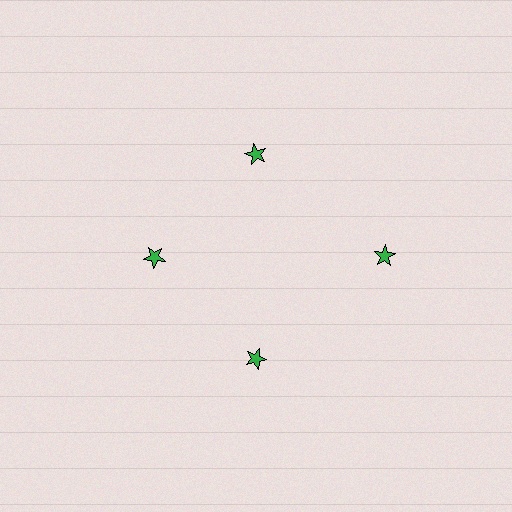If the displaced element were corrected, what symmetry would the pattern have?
It would have 4-fold rotational symmetry — the pattern would map onto itself every 90 degrees.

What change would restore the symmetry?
The symmetry would be restored by moving it inward, back onto the ring so that all 4 stars sit at equal angles and equal distance from the center.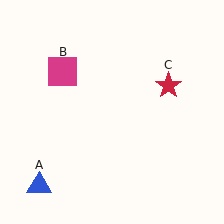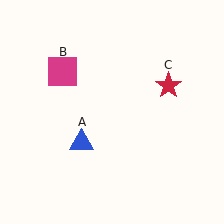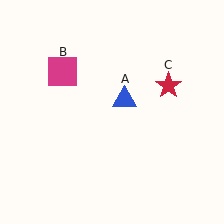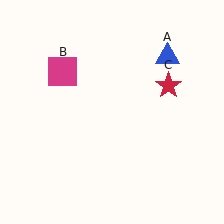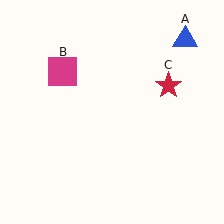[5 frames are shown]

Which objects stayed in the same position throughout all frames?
Magenta square (object B) and red star (object C) remained stationary.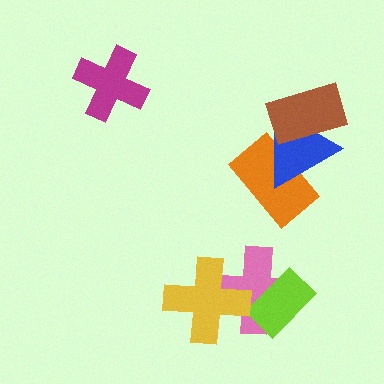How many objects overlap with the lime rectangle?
1 object overlaps with the lime rectangle.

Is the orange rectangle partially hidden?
Yes, it is partially covered by another shape.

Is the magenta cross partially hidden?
No, no other shape covers it.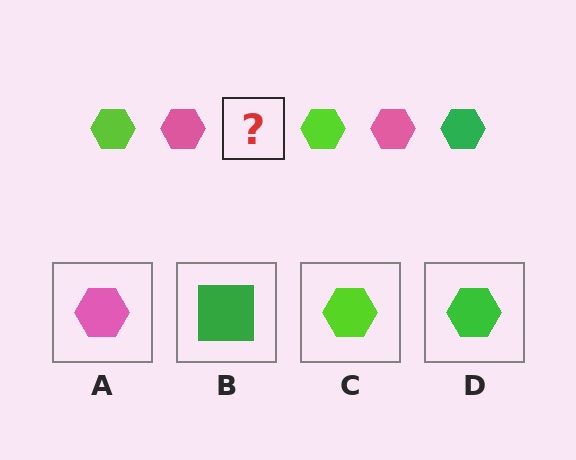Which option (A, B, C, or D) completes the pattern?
D.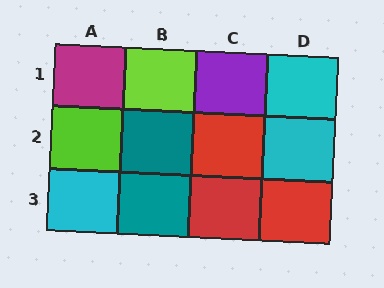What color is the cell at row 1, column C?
Purple.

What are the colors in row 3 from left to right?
Cyan, teal, red, red.